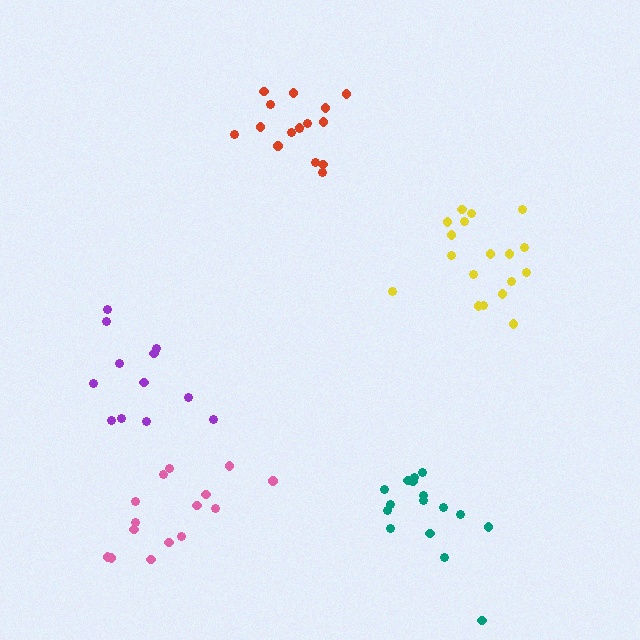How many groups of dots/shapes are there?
There are 5 groups.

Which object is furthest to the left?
The purple cluster is leftmost.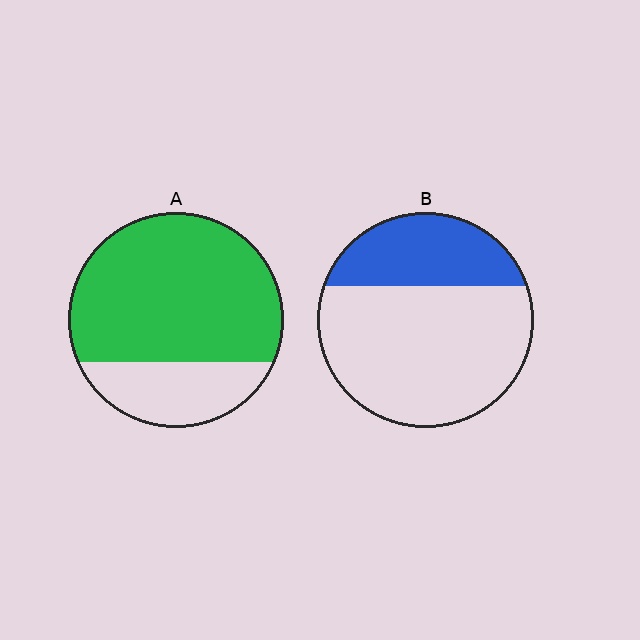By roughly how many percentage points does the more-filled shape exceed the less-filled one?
By roughly 45 percentage points (A over B).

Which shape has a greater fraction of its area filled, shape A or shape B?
Shape A.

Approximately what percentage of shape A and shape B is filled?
A is approximately 75% and B is approximately 30%.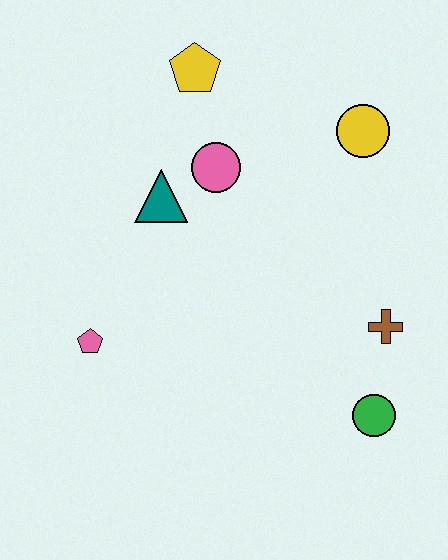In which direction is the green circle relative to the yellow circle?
The green circle is below the yellow circle.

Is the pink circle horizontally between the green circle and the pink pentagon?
Yes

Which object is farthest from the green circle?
The yellow pentagon is farthest from the green circle.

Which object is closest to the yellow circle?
The pink circle is closest to the yellow circle.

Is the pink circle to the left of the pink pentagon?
No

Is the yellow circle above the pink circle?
Yes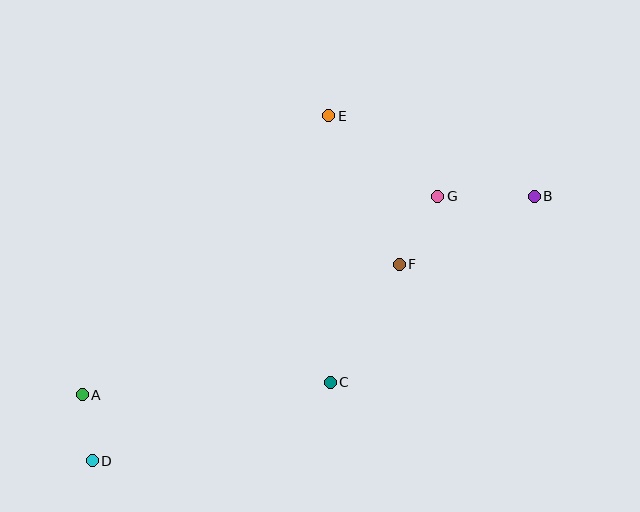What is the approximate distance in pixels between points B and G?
The distance between B and G is approximately 96 pixels.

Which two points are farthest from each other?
Points B and D are farthest from each other.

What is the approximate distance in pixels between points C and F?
The distance between C and F is approximately 137 pixels.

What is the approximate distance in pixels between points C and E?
The distance between C and E is approximately 266 pixels.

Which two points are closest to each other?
Points A and D are closest to each other.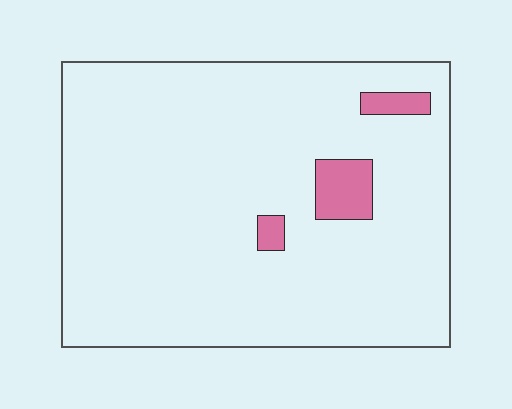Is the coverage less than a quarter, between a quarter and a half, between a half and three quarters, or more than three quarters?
Less than a quarter.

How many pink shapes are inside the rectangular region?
3.